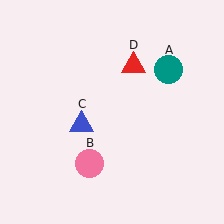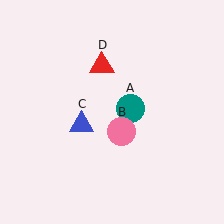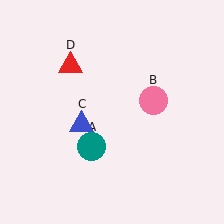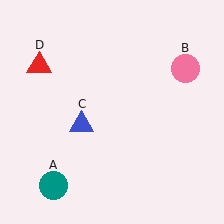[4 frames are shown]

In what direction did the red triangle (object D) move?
The red triangle (object D) moved left.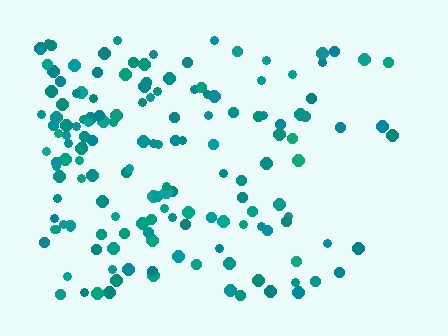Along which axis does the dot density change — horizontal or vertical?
Horizontal.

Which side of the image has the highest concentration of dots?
The left.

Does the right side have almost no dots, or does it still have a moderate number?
Still a moderate number, just noticeably fewer than the left.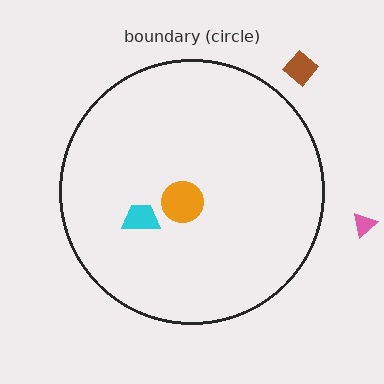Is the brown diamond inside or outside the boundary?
Outside.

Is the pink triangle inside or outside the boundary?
Outside.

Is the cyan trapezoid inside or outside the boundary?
Inside.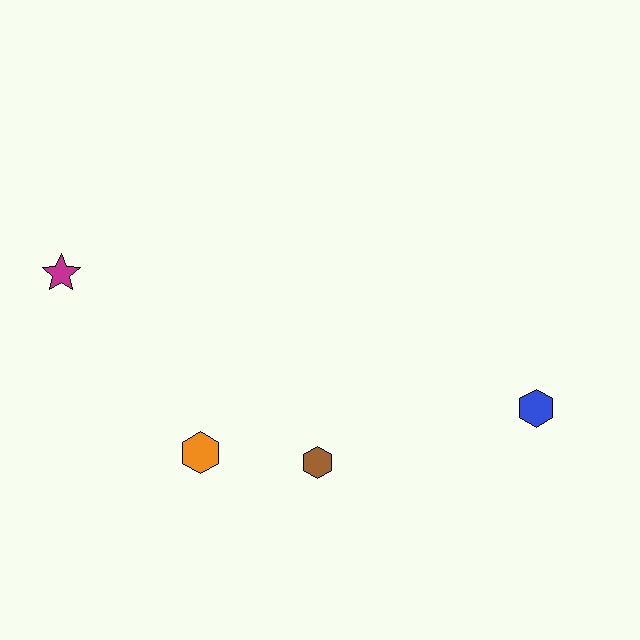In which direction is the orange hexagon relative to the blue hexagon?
The orange hexagon is to the left of the blue hexagon.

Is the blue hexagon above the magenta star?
No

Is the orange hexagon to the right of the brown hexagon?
No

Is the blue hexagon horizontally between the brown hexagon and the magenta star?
No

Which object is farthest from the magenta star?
The blue hexagon is farthest from the magenta star.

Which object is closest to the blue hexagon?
The brown hexagon is closest to the blue hexagon.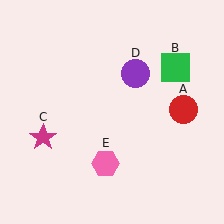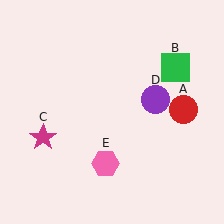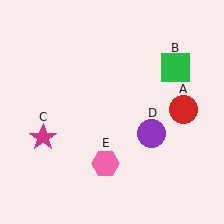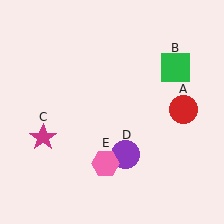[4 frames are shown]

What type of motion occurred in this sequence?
The purple circle (object D) rotated clockwise around the center of the scene.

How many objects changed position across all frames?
1 object changed position: purple circle (object D).